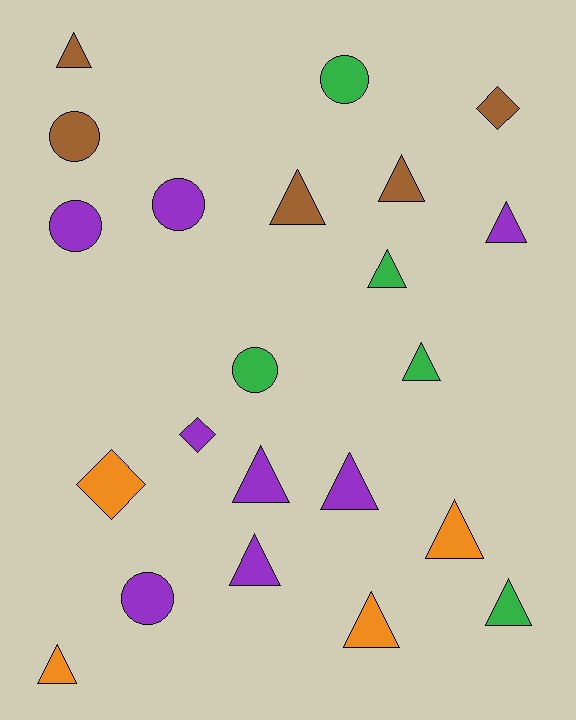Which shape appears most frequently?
Triangle, with 13 objects.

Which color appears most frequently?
Purple, with 8 objects.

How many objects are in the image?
There are 22 objects.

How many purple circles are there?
There are 3 purple circles.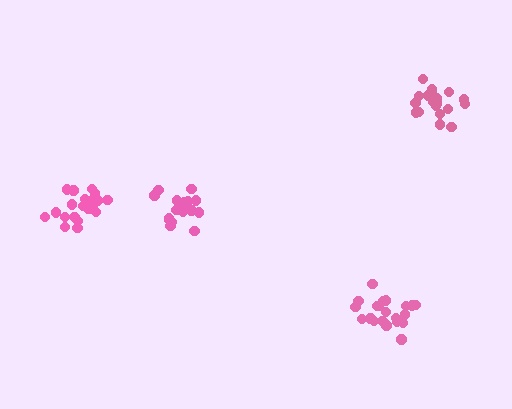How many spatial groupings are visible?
There are 4 spatial groupings.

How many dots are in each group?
Group 1: 17 dots, Group 2: 21 dots, Group 3: 21 dots, Group 4: 20 dots (79 total).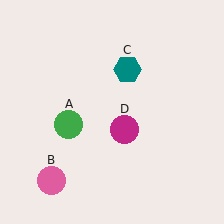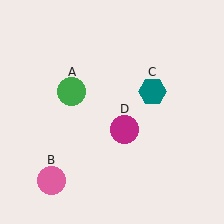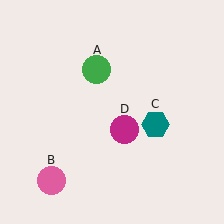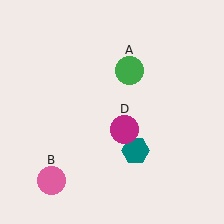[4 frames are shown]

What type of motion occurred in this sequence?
The green circle (object A), teal hexagon (object C) rotated clockwise around the center of the scene.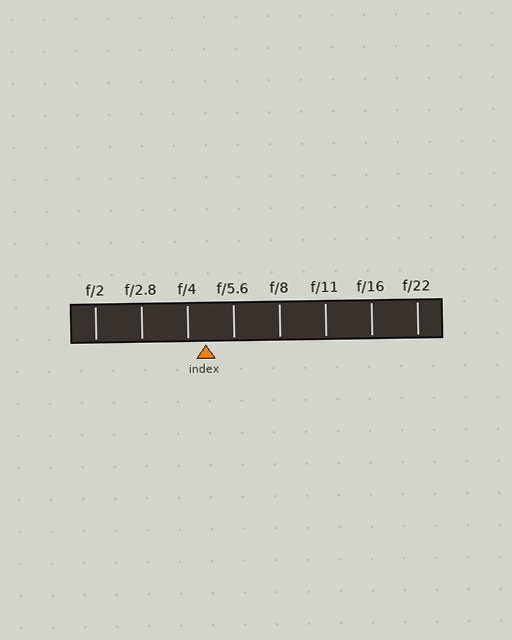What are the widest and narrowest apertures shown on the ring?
The widest aperture shown is f/2 and the narrowest is f/22.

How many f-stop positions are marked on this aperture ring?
There are 8 f-stop positions marked.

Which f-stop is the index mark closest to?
The index mark is closest to f/4.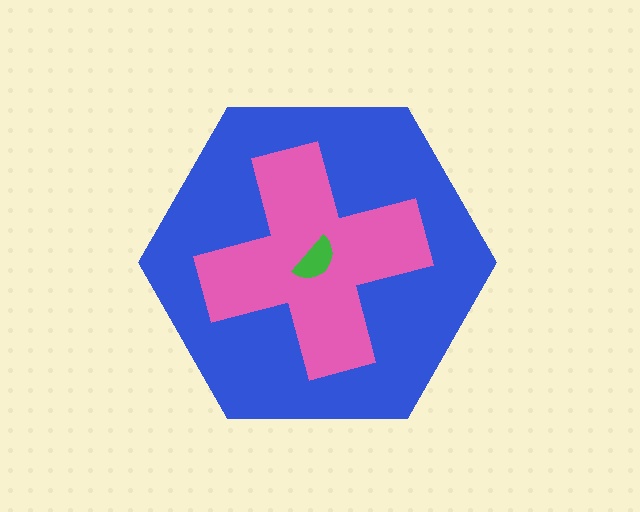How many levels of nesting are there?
3.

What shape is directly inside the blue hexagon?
The pink cross.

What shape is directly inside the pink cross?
The green semicircle.